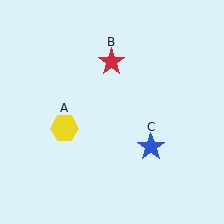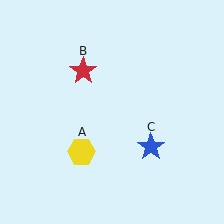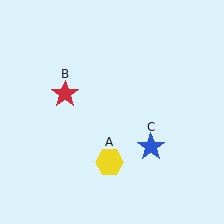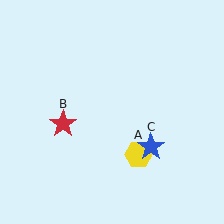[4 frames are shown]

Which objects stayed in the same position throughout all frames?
Blue star (object C) remained stationary.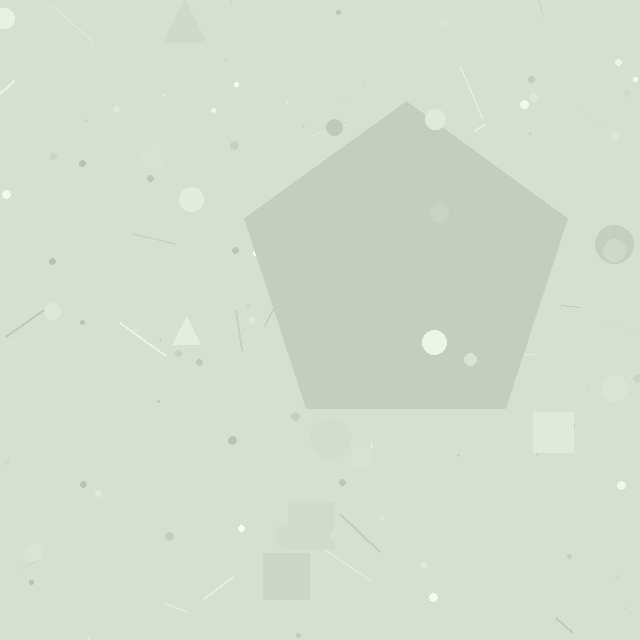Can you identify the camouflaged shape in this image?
The camouflaged shape is a pentagon.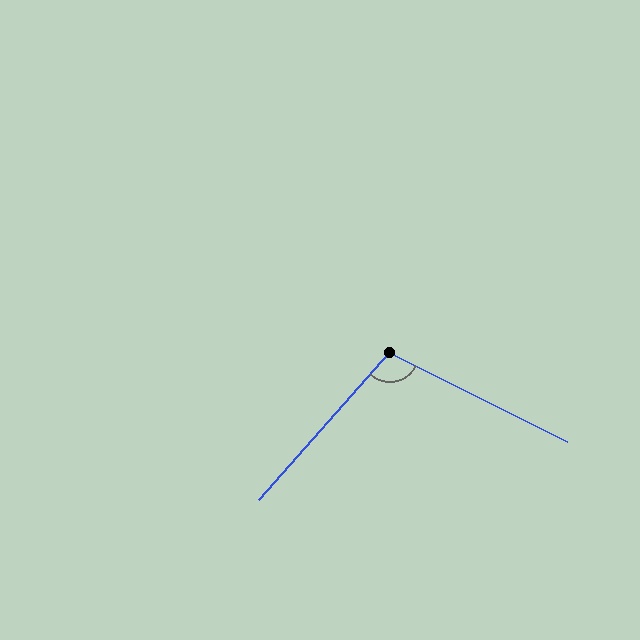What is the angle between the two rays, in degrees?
Approximately 105 degrees.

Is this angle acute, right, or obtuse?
It is obtuse.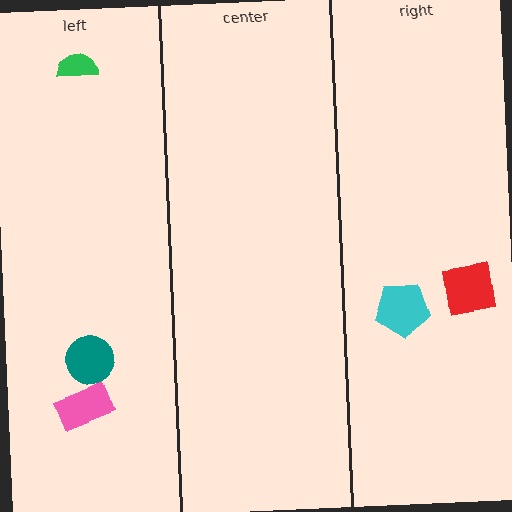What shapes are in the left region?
The pink rectangle, the teal circle, the green semicircle.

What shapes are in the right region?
The cyan pentagon, the red square.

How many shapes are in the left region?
3.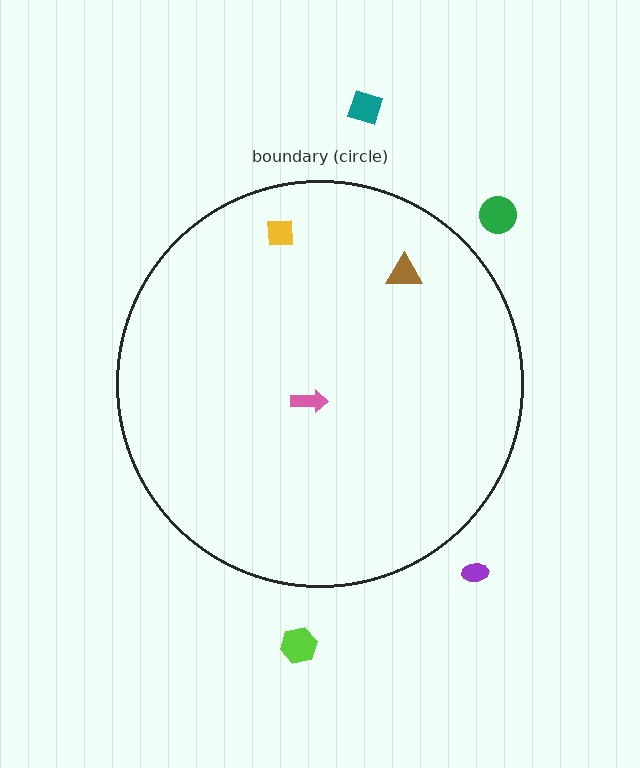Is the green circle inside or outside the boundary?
Outside.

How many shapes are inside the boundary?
3 inside, 4 outside.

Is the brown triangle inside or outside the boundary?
Inside.